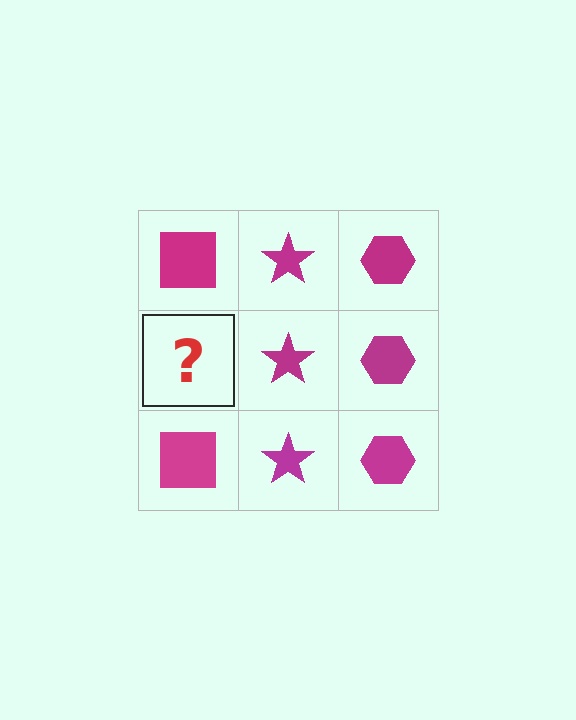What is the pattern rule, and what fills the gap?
The rule is that each column has a consistent shape. The gap should be filled with a magenta square.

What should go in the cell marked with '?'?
The missing cell should contain a magenta square.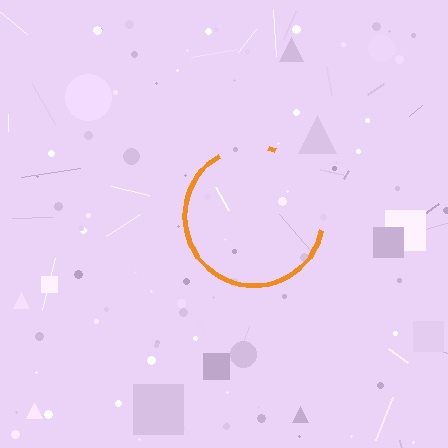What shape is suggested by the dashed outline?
The dashed outline suggests a circle.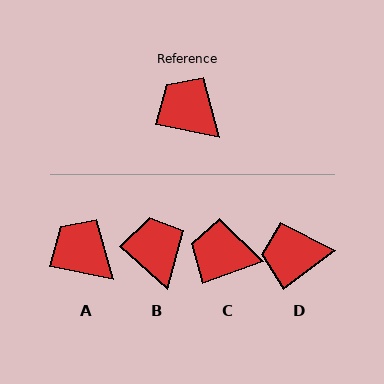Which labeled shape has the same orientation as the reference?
A.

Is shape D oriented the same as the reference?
No, it is off by about 48 degrees.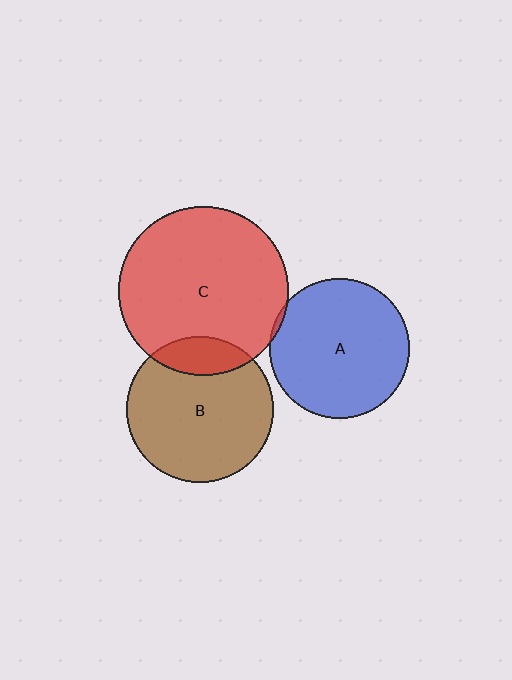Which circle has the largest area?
Circle C (red).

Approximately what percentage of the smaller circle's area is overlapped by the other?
Approximately 15%.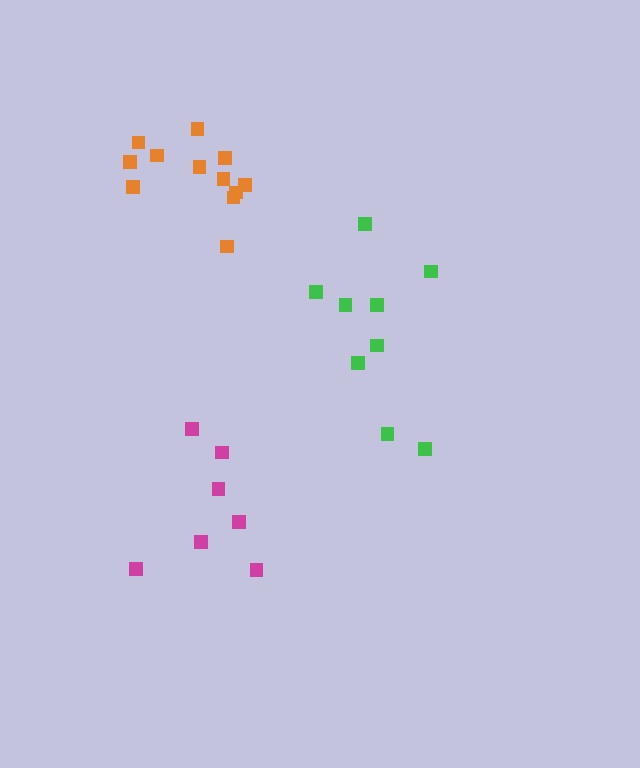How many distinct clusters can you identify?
There are 3 distinct clusters.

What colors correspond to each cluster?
The clusters are colored: orange, magenta, green.